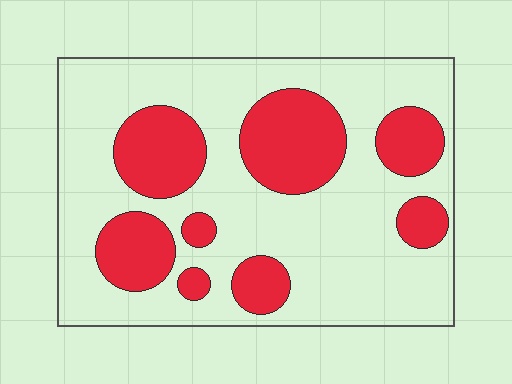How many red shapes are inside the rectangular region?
8.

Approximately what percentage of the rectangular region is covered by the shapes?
Approximately 30%.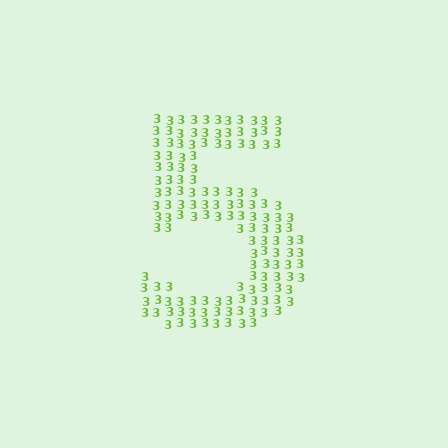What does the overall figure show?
The overall figure shows the digit 5.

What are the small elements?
The small elements are digit 3's.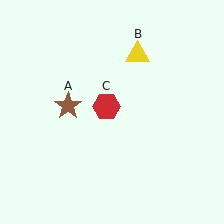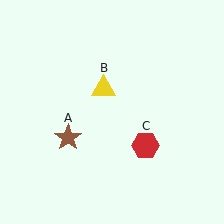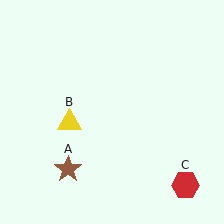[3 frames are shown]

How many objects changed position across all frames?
3 objects changed position: brown star (object A), yellow triangle (object B), red hexagon (object C).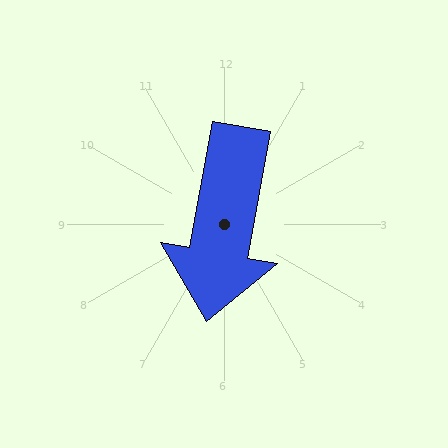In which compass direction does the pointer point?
South.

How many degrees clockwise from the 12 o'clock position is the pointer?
Approximately 190 degrees.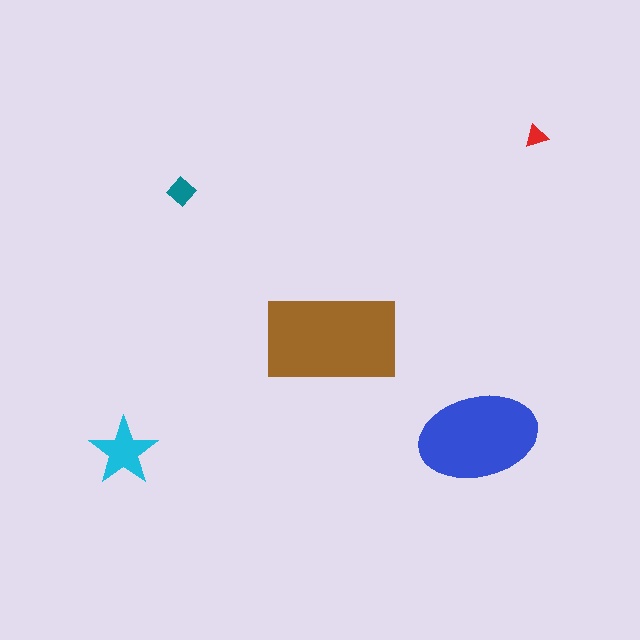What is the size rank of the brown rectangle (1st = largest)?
1st.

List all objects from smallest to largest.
The red triangle, the teal diamond, the cyan star, the blue ellipse, the brown rectangle.